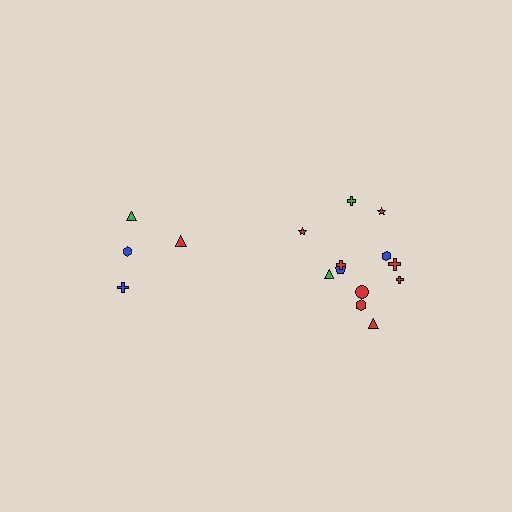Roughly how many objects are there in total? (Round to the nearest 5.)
Roughly 15 objects in total.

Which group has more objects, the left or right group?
The right group.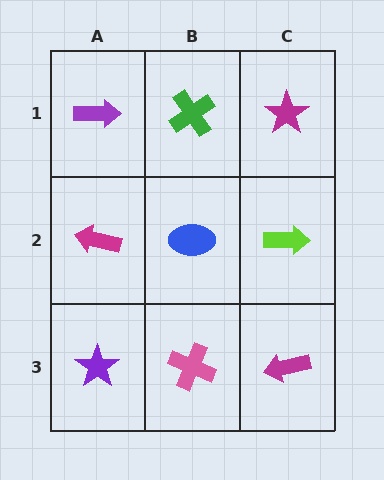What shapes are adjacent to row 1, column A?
A magenta arrow (row 2, column A), a green cross (row 1, column B).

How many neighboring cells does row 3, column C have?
2.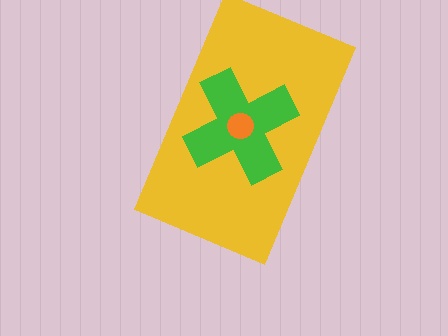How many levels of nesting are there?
3.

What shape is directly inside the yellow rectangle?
The green cross.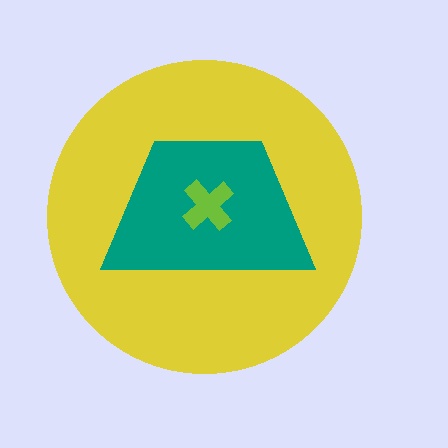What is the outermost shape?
The yellow circle.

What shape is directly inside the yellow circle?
The teal trapezoid.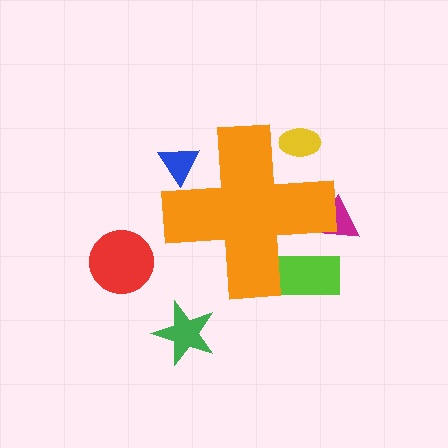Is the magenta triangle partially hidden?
Yes, the magenta triangle is partially hidden behind the orange cross.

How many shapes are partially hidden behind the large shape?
4 shapes are partially hidden.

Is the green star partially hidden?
No, the green star is fully visible.